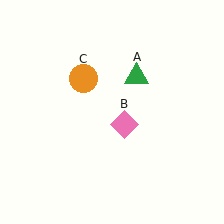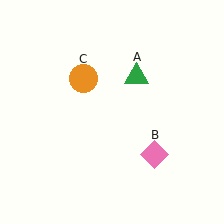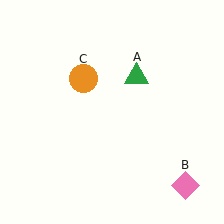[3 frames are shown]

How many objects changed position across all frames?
1 object changed position: pink diamond (object B).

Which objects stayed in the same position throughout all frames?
Green triangle (object A) and orange circle (object C) remained stationary.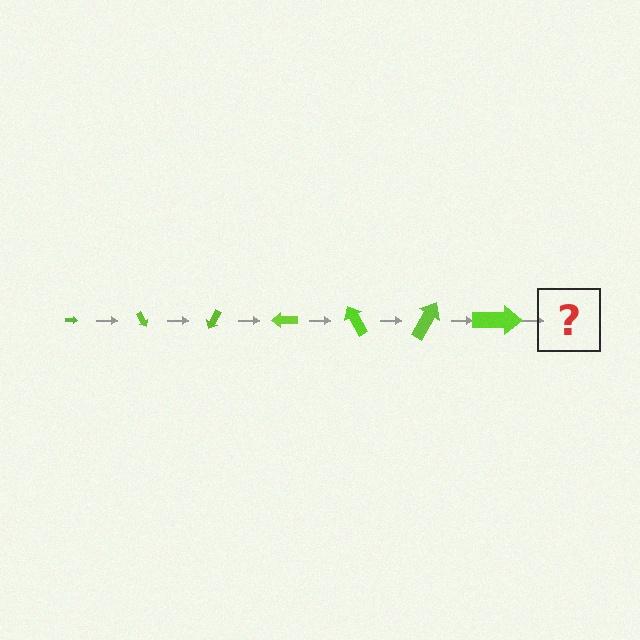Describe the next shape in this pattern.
It should be an arrow, larger than the previous one and rotated 420 degrees from the start.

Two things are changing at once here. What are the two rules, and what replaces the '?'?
The two rules are that the arrow grows larger each step and it rotates 60 degrees each step. The '?' should be an arrow, larger than the previous one and rotated 420 degrees from the start.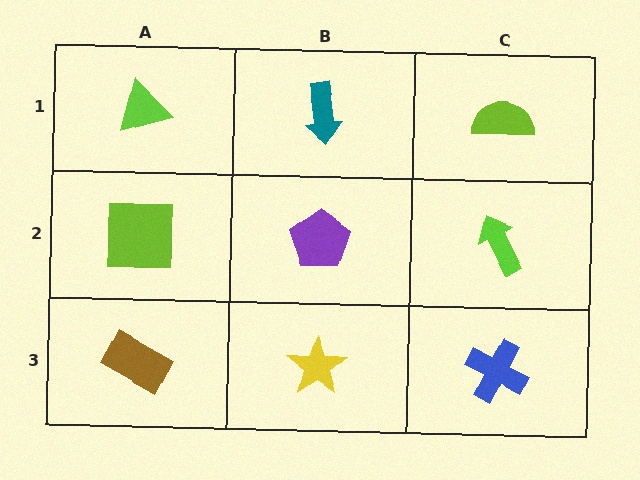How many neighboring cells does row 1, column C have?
2.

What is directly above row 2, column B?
A teal arrow.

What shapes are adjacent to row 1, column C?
A lime arrow (row 2, column C), a teal arrow (row 1, column B).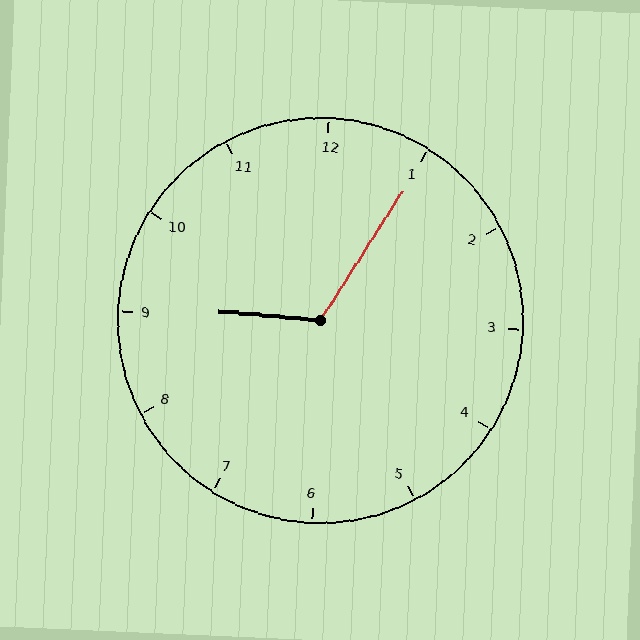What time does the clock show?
9:05.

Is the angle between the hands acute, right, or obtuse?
It is obtuse.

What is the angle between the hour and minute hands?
Approximately 118 degrees.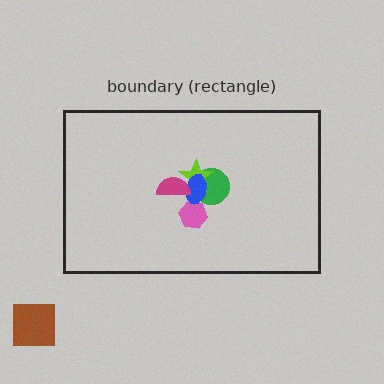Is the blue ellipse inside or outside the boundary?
Inside.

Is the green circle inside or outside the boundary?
Inside.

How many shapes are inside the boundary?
5 inside, 1 outside.